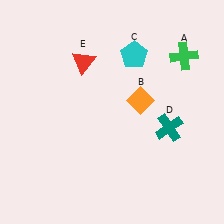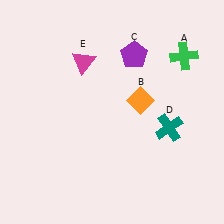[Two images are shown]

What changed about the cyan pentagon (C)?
In Image 1, C is cyan. In Image 2, it changed to purple.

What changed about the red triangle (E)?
In Image 1, E is red. In Image 2, it changed to magenta.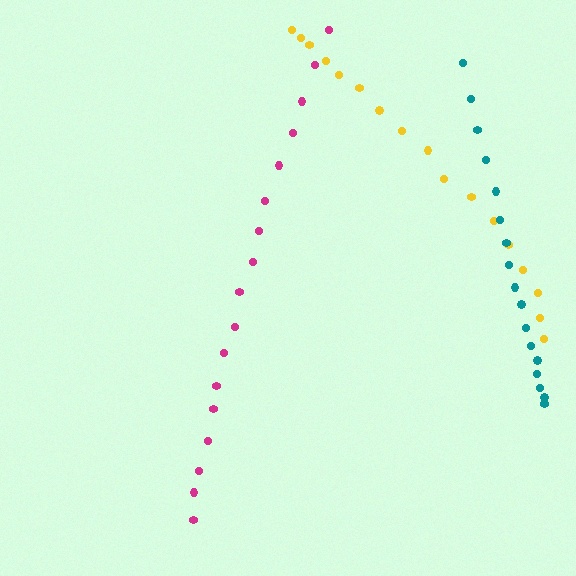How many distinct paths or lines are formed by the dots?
There are 3 distinct paths.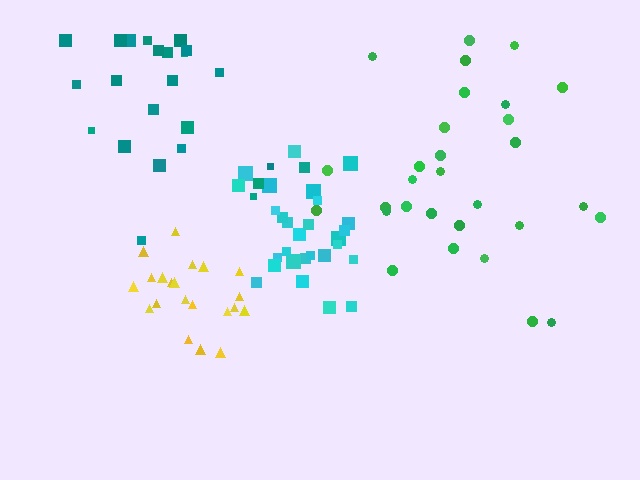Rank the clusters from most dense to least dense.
cyan, yellow, green, teal.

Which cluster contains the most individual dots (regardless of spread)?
Green (30).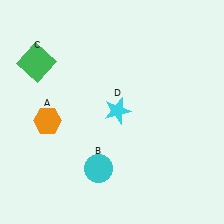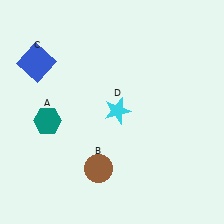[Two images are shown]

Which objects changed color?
A changed from orange to teal. B changed from cyan to brown. C changed from green to blue.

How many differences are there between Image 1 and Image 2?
There are 3 differences between the two images.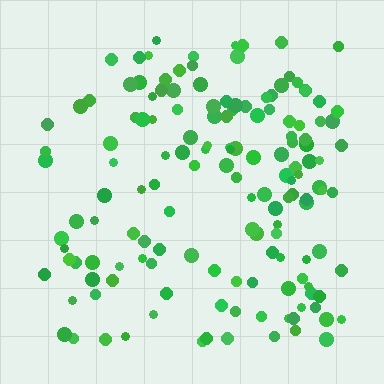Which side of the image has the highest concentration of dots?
The right.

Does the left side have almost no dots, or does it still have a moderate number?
Still a moderate number, just noticeably fewer than the right.